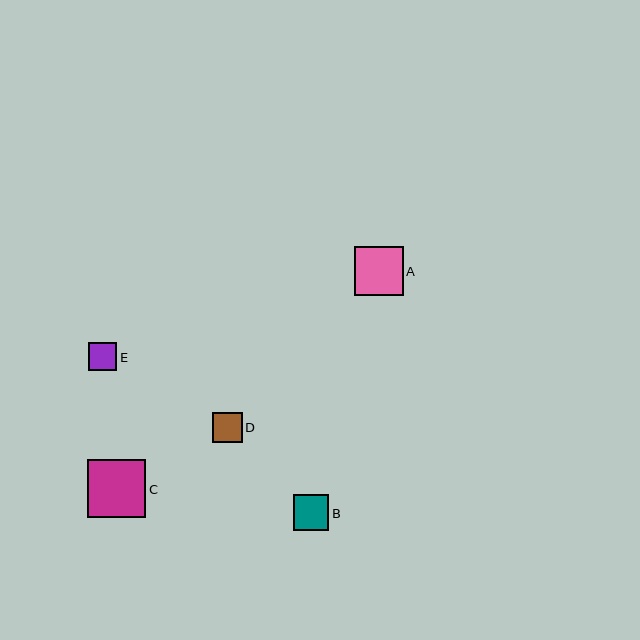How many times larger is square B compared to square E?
Square B is approximately 1.2 times the size of square E.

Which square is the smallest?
Square E is the smallest with a size of approximately 28 pixels.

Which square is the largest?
Square C is the largest with a size of approximately 58 pixels.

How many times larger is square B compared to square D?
Square B is approximately 1.2 times the size of square D.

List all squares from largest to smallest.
From largest to smallest: C, A, B, D, E.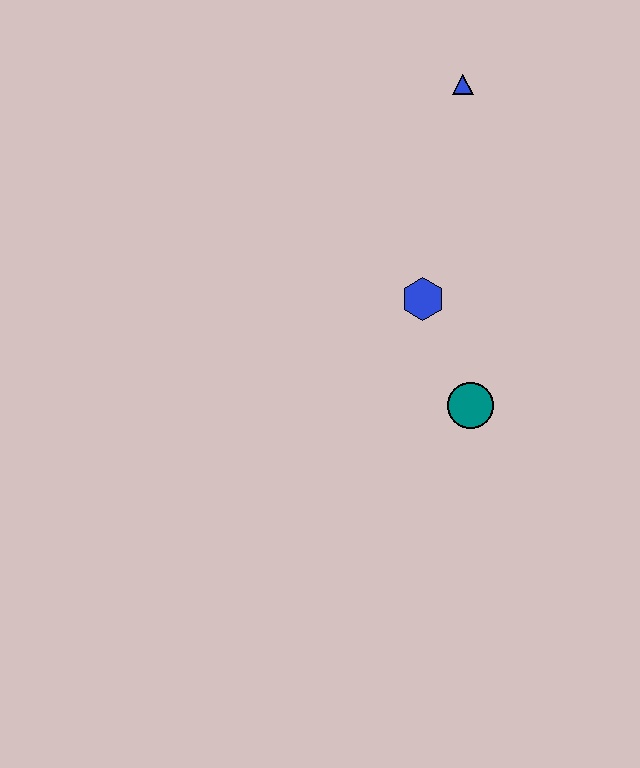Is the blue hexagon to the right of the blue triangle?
No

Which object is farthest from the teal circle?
The blue triangle is farthest from the teal circle.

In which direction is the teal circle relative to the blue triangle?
The teal circle is below the blue triangle.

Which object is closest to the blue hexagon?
The teal circle is closest to the blue hexagon.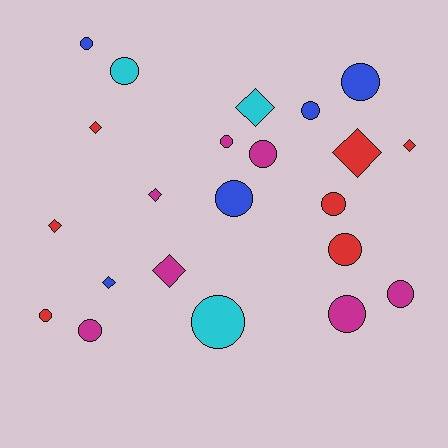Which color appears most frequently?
Red, with 7 objects.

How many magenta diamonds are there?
There are 2 magenta diamonds.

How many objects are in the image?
There are 22 objects.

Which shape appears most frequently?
Circle, with 14 objects.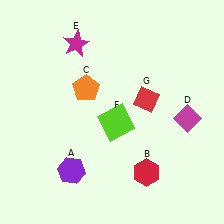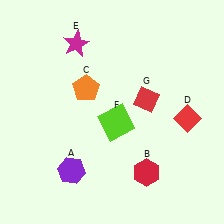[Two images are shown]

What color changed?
The diamond (D) changed from magenta in Image 1 to red in Image 2.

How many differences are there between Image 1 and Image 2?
There is 1 difference between the two images.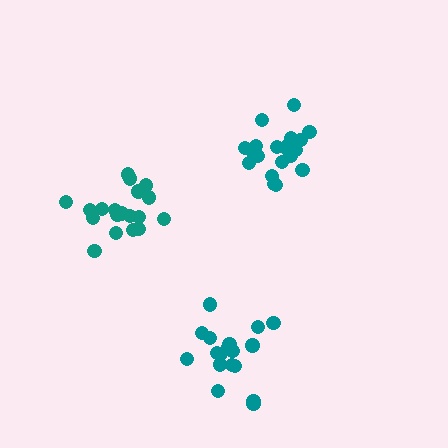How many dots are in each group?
Group 1: 20 dots, Group 2: 20 dots, Group 3: 18 dots (58 total).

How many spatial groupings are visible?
There are 3 spatial groupings.